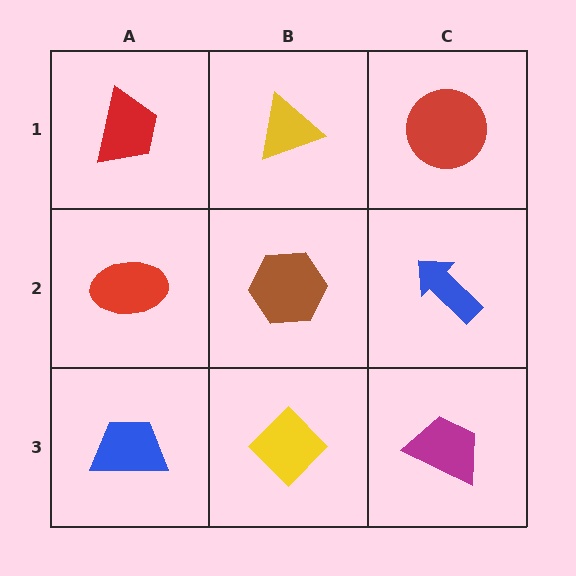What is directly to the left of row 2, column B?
A red ellipse.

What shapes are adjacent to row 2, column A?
A red trapezoid (row 1, column A), a blue trapezoid (row 3, column A), a brown hexagon (row 2, column B).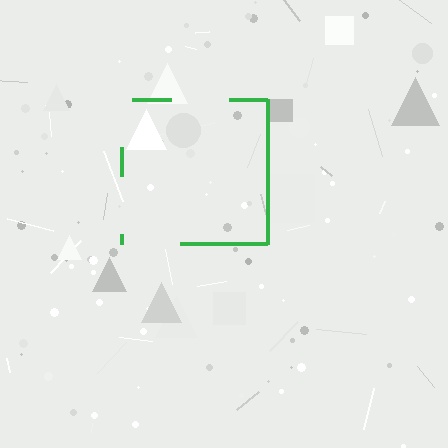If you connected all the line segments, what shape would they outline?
They would outline a square.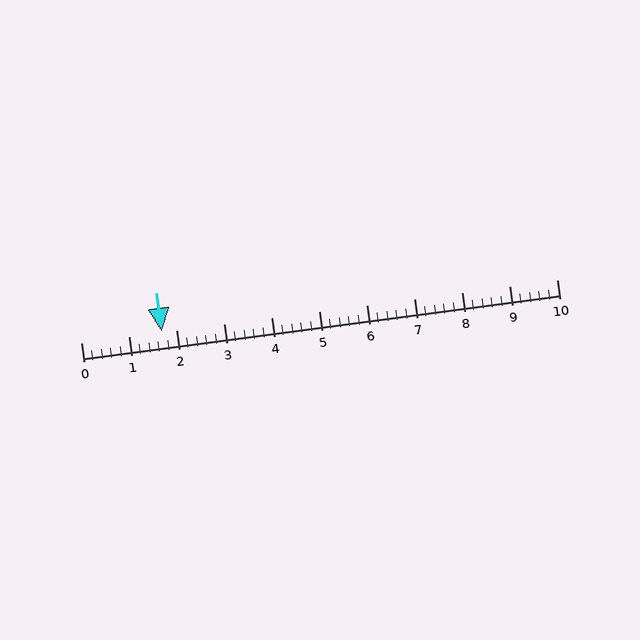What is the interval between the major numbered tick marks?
The major tick marks are spaced 1 units apart.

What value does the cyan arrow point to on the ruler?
The cyan arrow points to approximately 1.7.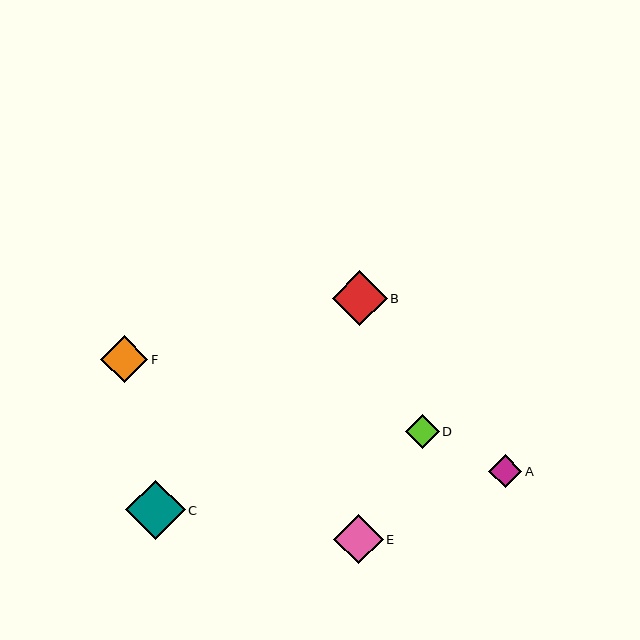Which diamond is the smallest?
Diamond A is the smallest with a size of approximately 33 pixels.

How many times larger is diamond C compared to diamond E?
Diamond C is approximately 1.2 times the size of diamond E.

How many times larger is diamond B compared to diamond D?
Diamond B is approximately 1.7 times the size of diamond D.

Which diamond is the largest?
Diamond C is the largest with a size of approximately 59 pixels.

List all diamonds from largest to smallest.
From largest to smallest: C, B, E, F, D, A.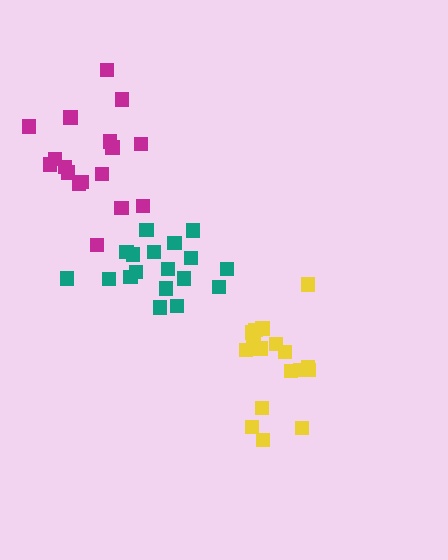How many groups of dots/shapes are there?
There are 3 groups.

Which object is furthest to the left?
The magenta cluster is leftmost.